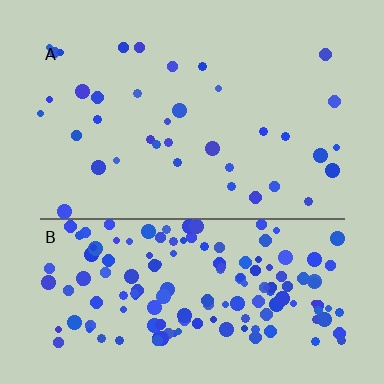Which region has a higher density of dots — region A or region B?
B (the bottom).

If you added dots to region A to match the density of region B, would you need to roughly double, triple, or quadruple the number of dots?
Approximately quadruple.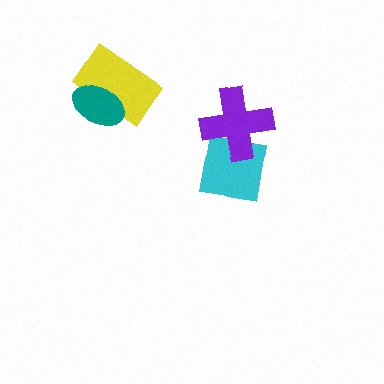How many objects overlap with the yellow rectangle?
1 object overlaps with the yellow rectangle.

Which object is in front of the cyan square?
The purple cross is in front of the cyan square.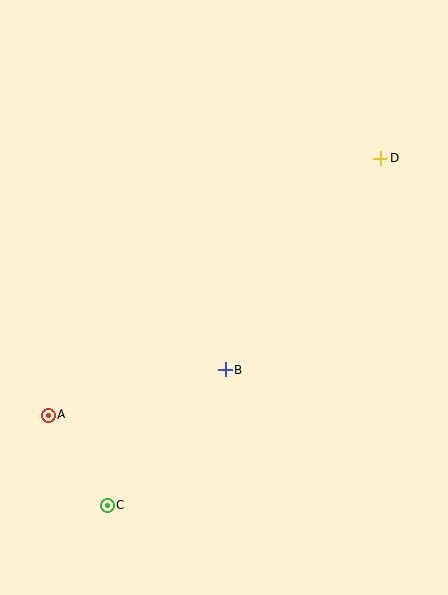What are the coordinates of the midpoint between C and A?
The midpoint between C and A is at (78, 460).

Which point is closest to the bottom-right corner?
Point B is closest to the bottom-right corner.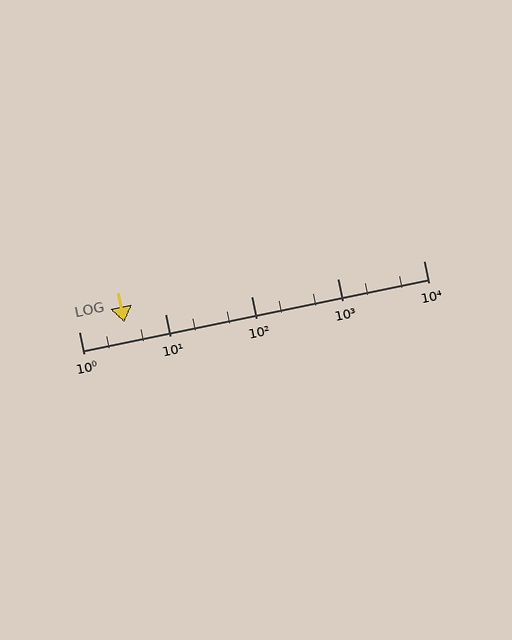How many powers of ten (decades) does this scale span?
The scale spans 4 decades, from 1 to 10000.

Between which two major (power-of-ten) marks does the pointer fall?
The pointer is between 1 and 10.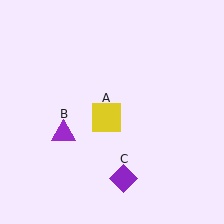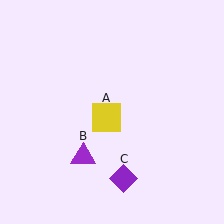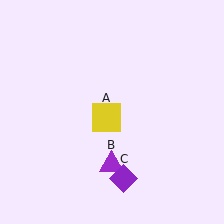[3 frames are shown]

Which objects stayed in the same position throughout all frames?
Yellow square (object A) and purple diamond (object C) remained stationary.